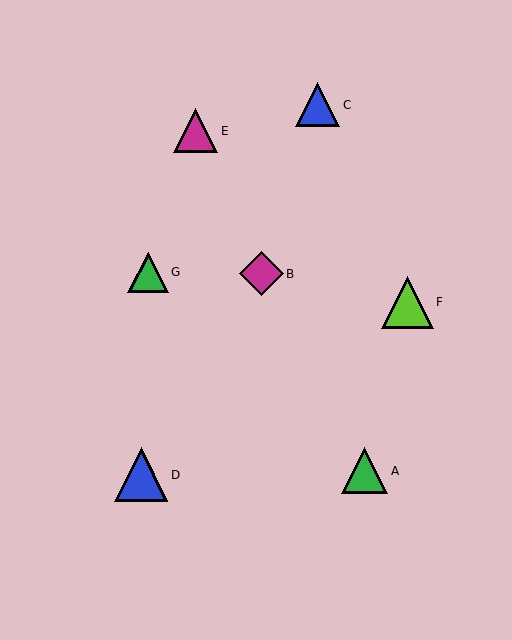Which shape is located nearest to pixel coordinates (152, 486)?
The blue triangle (labeled D) at (141, 475) is nearest to that location.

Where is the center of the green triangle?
The center of the green triangle is at (365, 471).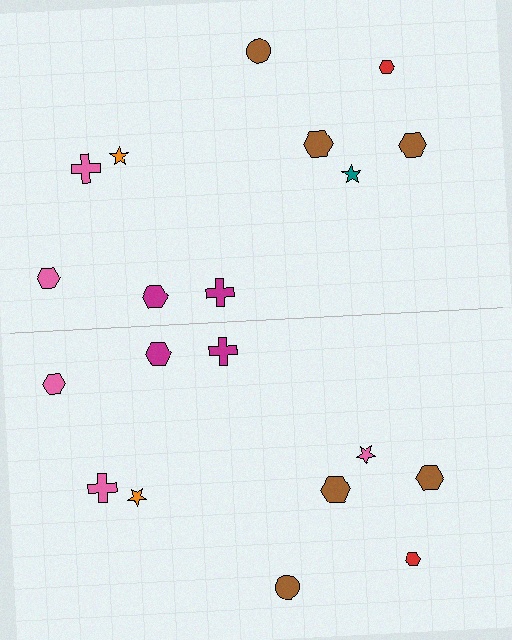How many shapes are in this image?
There are 20 shapes in this image.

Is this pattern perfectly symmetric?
No, the pattern is not perfectly symmetric. The pink star on the bottom side breaks the symmetry — its mirror counterpart is teal.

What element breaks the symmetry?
The pink star on the bottom side breaks the symmetry — its mirror counterpart is teal.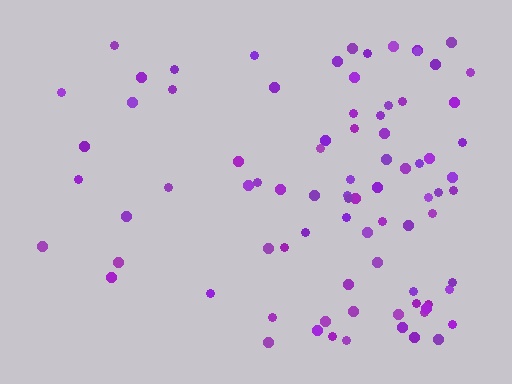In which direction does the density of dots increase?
From left to right, with the right side densest.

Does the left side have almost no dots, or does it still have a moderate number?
Still a moderate number, just noticeably fewer than the right.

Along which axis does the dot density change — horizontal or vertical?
Horizontal.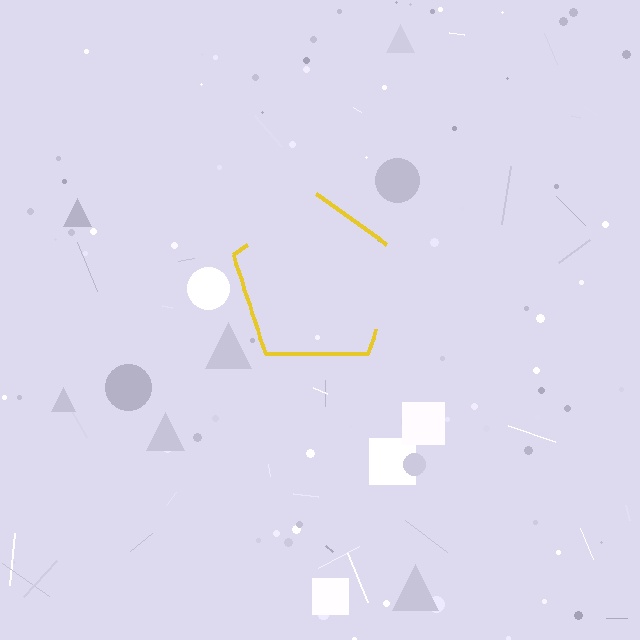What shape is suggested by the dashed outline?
The dashed outline suggests a pentagon.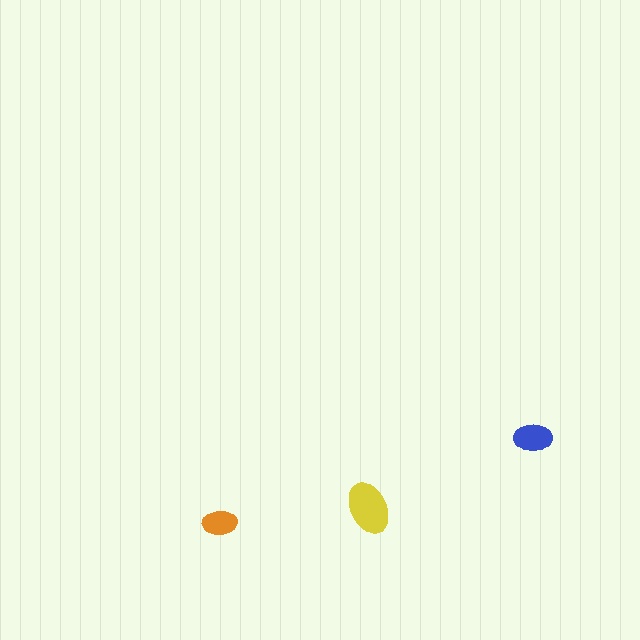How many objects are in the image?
There are 3 objects in the image.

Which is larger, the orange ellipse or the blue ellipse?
The blue one.